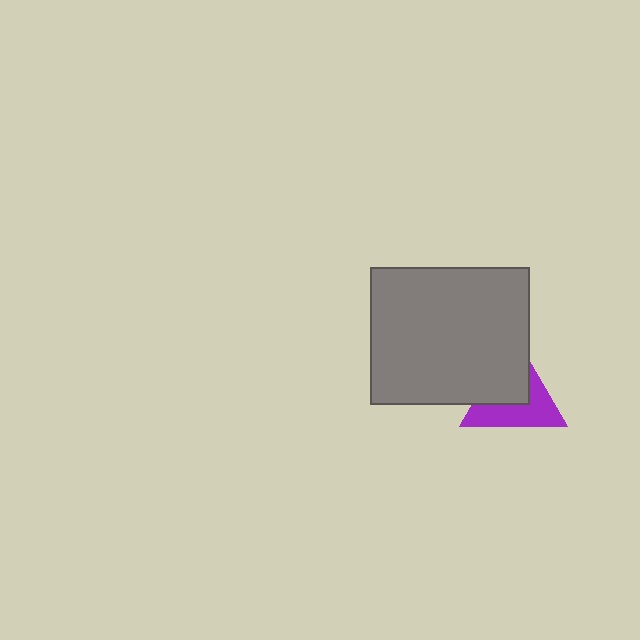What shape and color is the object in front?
The object in front is a gray rectangle.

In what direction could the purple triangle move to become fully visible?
The purple triangle could move toward the lower-right. That would shift it out from behind the gray rectangle entirely.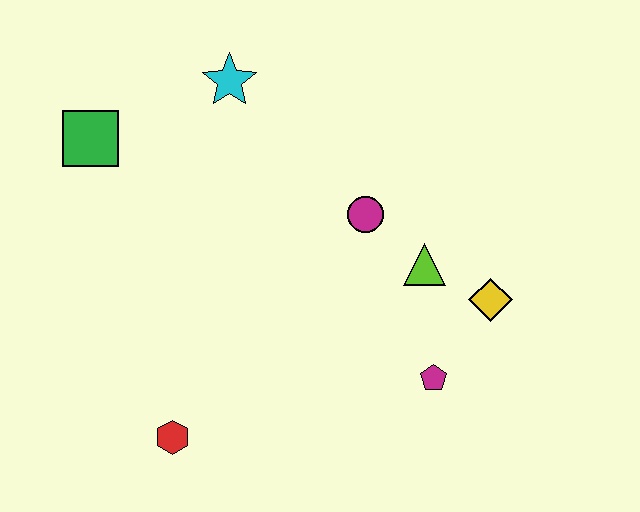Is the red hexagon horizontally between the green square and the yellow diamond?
Yes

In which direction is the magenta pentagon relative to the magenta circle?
The magenta pentagon is below the magenta circle.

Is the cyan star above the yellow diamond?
Yes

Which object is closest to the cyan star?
The green square is closest to the cyan star.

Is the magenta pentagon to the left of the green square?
No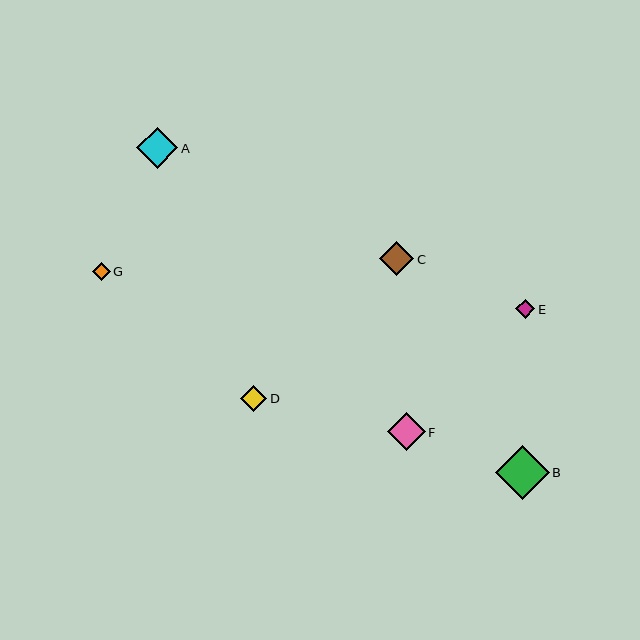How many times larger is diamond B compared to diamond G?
Diamond B is approximately 3.0 times the size of diamond G.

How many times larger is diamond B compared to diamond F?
Diamond B is approximately 1.4 times the size of diamond F.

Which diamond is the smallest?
Diamond G is the smallest with a size of approximately 18 pixels.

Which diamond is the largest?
Diamond B is the largest with a size of approximately 54 pixels.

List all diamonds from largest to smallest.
From largest to smallest: B, A, F, C, D, E, G.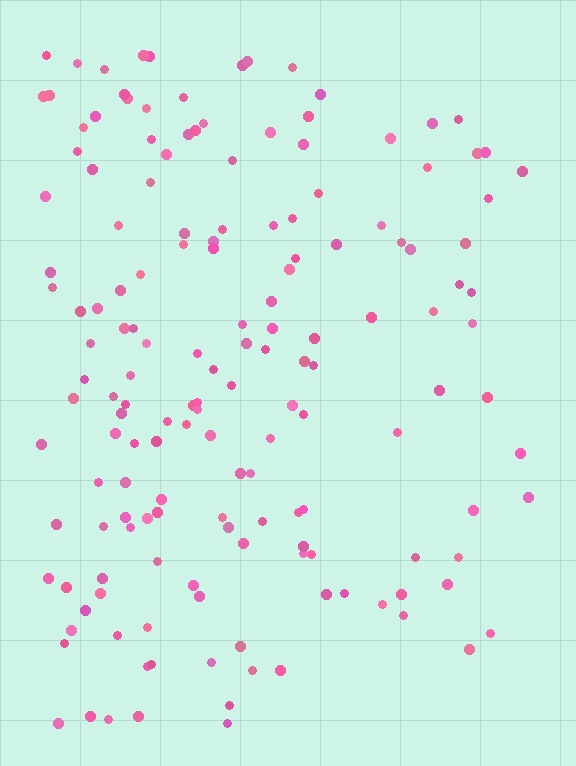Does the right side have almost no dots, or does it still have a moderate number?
Still a moderate number, just noticeably fewer than the left.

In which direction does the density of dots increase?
From right to left, with the left side densest.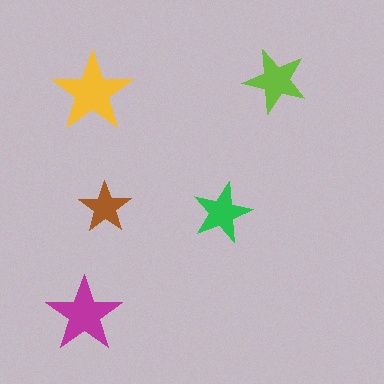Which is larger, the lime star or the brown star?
The lime one.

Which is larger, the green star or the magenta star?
The magenta one.